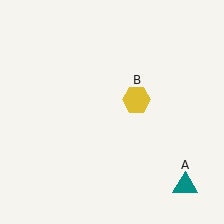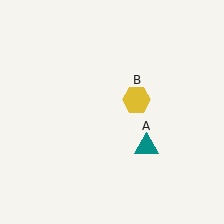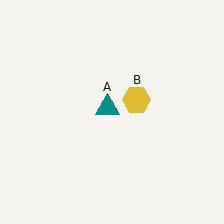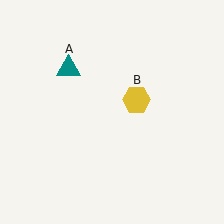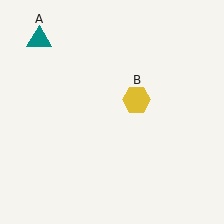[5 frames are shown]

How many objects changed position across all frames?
1 object changed position: teal triangle (object A).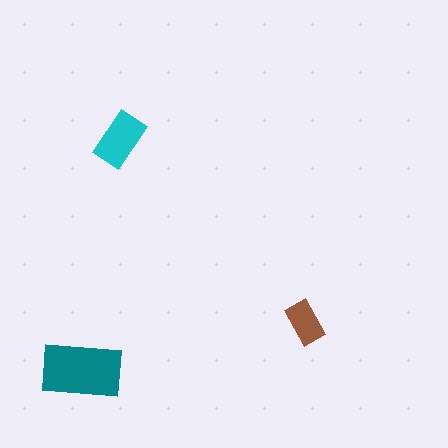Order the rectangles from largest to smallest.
the teal one, the cyan one, the brown one.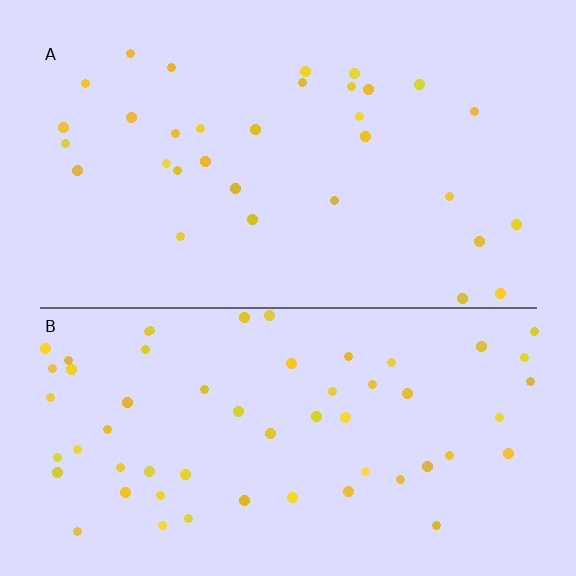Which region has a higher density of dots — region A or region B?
B (the bottom).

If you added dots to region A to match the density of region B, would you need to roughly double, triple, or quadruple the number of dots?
Approximately double.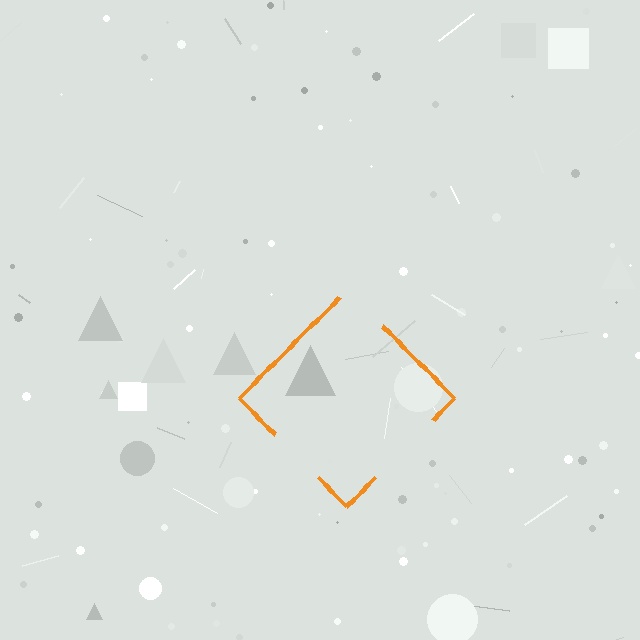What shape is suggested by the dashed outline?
The dashed outline suggests a diamond.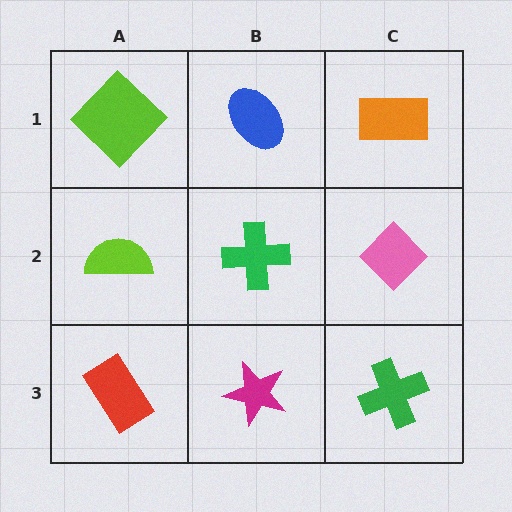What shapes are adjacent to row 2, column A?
A lime diamond (row 1, column A), a red rectangle (row 3, column A), a green cross (row 2, column B).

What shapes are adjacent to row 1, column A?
A lime semicircle (row 2, column A), a blue ellipse (row 1, column B).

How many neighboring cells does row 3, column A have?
2.